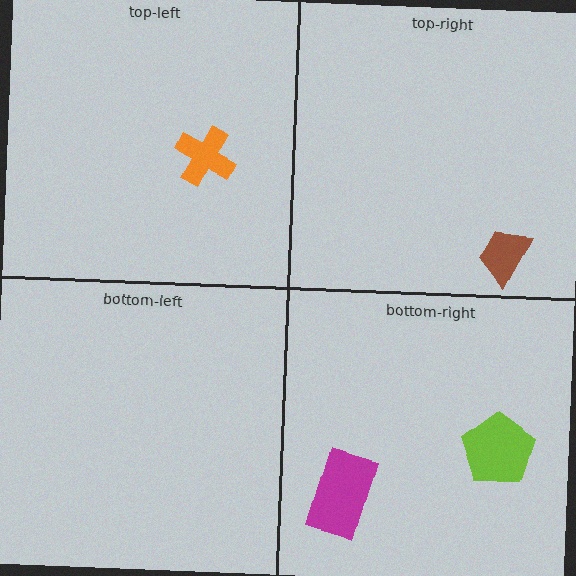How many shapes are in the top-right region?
1.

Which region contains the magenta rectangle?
The bottom-right region.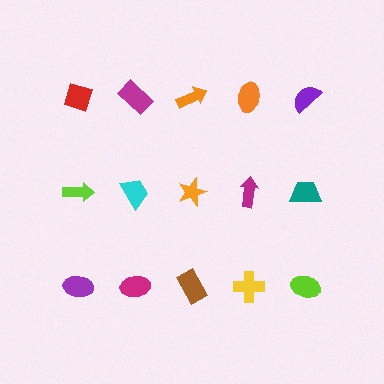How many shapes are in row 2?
5 shapes.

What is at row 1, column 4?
An orange ellipse.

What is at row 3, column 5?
A lime ellipse.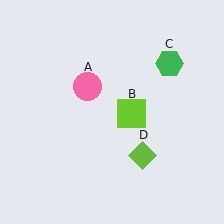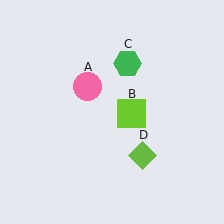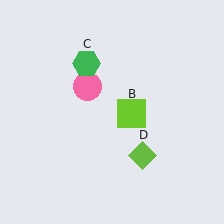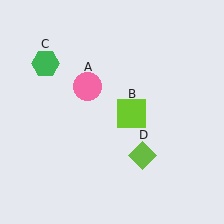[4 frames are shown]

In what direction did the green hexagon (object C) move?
The green hexagon (object C) moved left.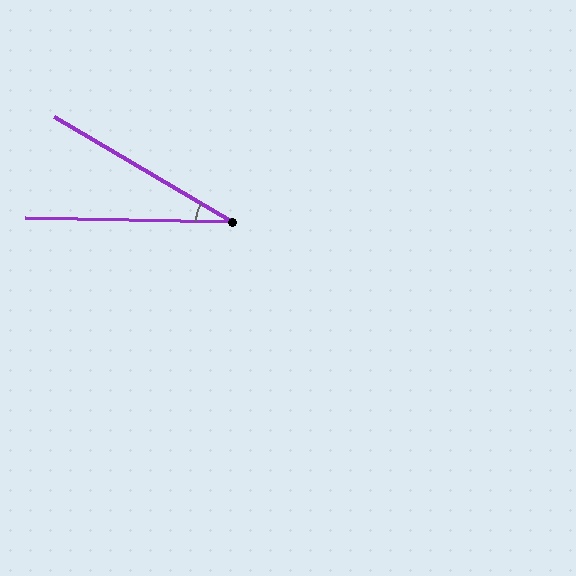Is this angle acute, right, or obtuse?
It is acute.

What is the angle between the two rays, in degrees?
Approximately 29 degrees.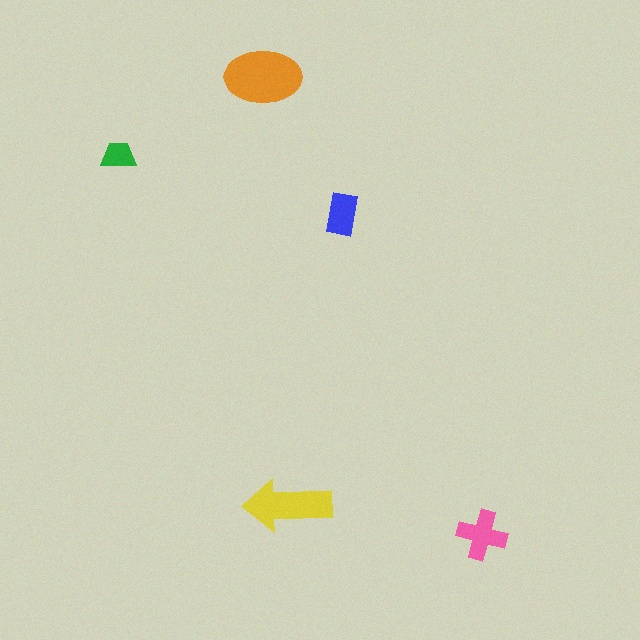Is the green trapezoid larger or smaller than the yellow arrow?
Smaller.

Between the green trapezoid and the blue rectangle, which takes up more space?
The blue rectangle.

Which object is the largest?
The orange ellipse.